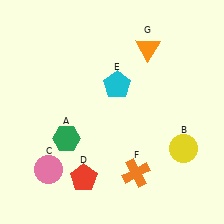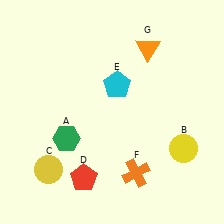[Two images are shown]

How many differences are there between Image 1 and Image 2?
There is 1 difference between the two images.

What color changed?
The circle (C) changed from pink in Image 1 to yellow in Image 2.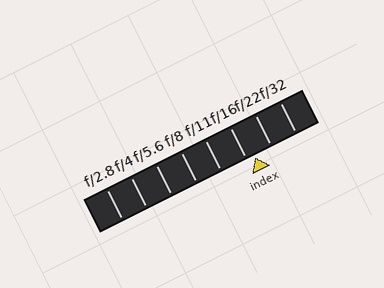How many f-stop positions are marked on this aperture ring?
There are 8 f-stop positions marked.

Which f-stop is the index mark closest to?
The index mark is closest to f/16.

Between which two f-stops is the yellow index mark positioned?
The index mark is between f/16 and f/22.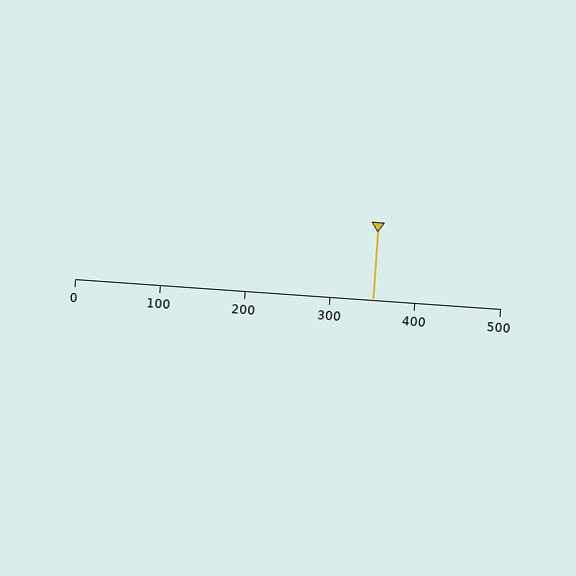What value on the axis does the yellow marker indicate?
The marker indicates approximately 350.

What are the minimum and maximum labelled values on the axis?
The axis runs from 0 to 500.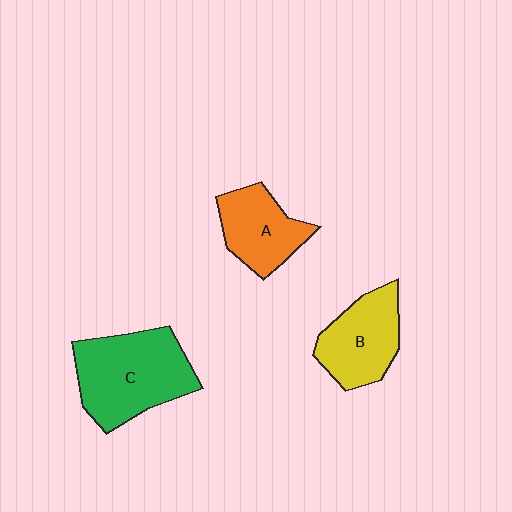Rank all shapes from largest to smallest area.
From largest to smallest: C (green), B (yellow), A (orange).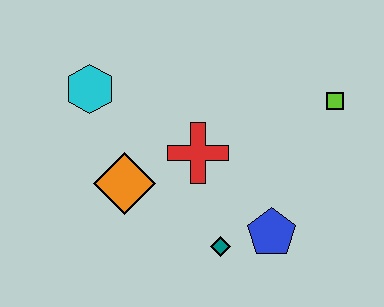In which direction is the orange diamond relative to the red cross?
The orange diamond is to the left of the red cross.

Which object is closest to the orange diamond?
The red cross is closest to the orange diamond.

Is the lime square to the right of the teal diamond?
Yes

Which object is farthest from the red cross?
The lime square is farthest from the red cross.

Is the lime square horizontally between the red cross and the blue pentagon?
No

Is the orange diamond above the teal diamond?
Yes